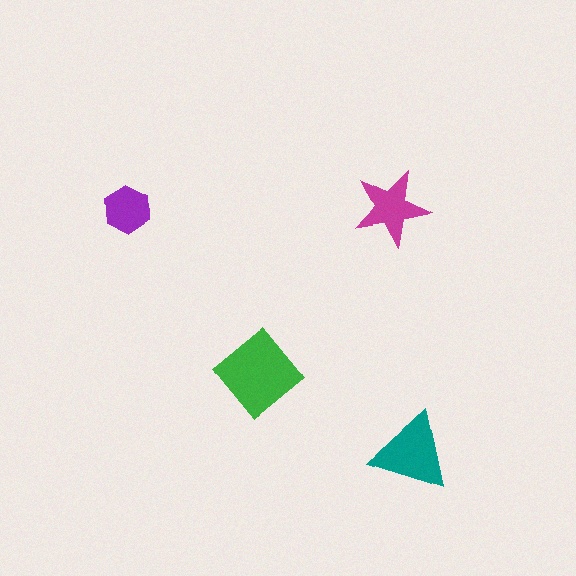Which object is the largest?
The green diamond.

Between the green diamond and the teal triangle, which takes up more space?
The green diamond.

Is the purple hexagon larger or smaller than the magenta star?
Smaller.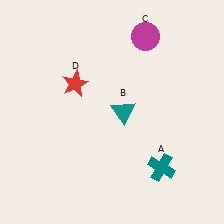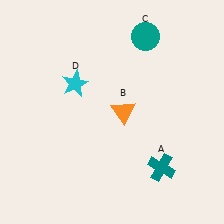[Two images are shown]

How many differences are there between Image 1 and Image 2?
There are 3 differences between the two images.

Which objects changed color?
B changed from teal to orange. C changed from magenta to teal. D changed from red to cyan.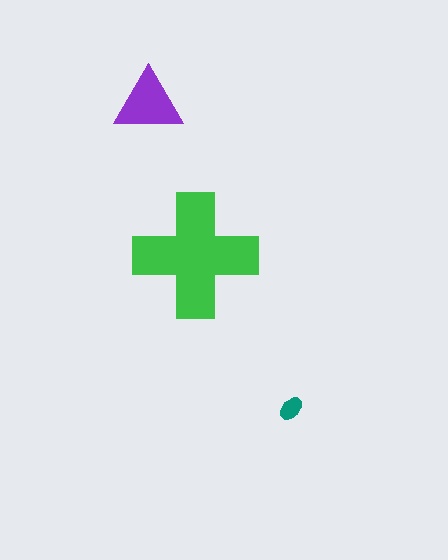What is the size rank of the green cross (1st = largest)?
1st.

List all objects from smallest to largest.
The teal ellipse, the purple triangle, the green cross.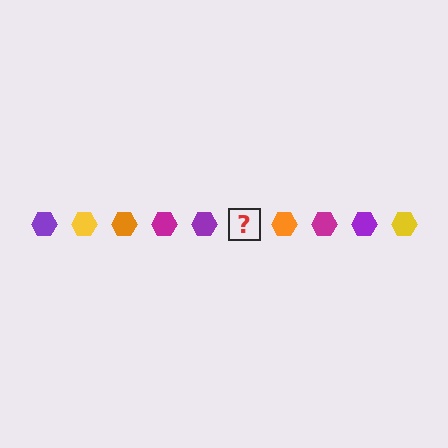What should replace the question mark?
The question mark should be replaced with a yellow hexagon.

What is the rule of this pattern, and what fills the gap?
The rule is that the pattern cycles through purple, yellow, orange, magenta hexagons. The gap should be filled with a yellow hexagon.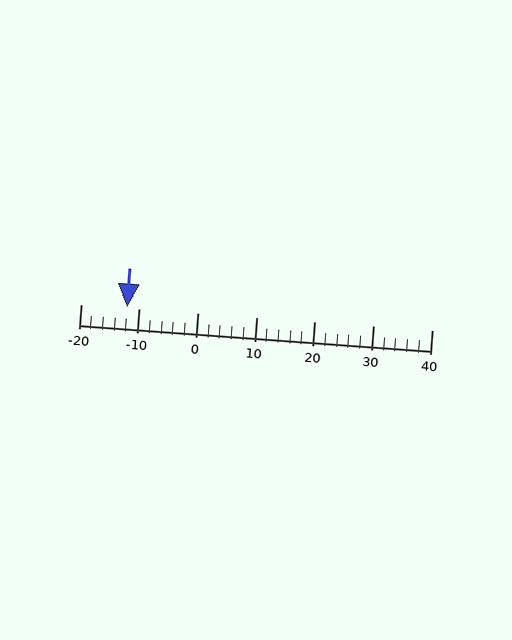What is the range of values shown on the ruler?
The ruler shows values from -20 to 40.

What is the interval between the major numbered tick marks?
The major tick marks are spaced 10 units apart.